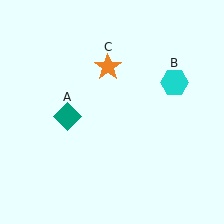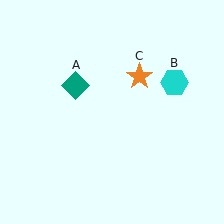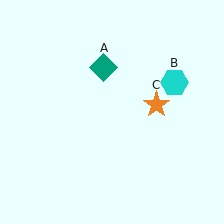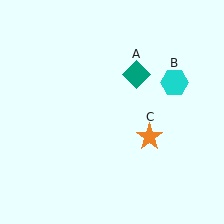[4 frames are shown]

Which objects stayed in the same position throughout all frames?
Cyan hexagon (object B) remained stationary.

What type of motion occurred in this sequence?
The teal diamond (object A), orange star (object C) rotated clockwise around the center of the scene.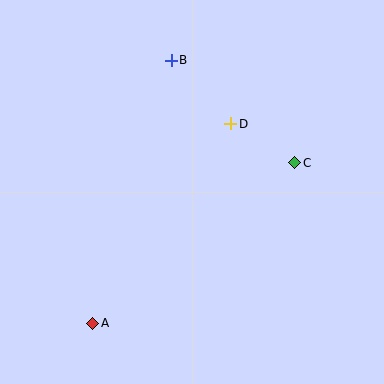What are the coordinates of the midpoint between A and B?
The midpoint between A and B is at (132, 192).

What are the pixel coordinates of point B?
Point B is at (171, 60).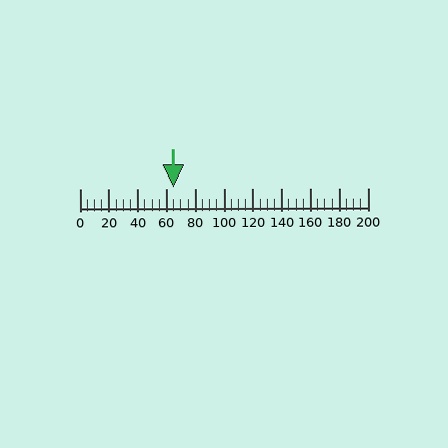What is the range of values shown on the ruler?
The ruler shows values from 0 to 200.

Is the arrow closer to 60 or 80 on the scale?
The arrow is closer to 60.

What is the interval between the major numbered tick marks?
The major tick marks are spaced 20 units apart.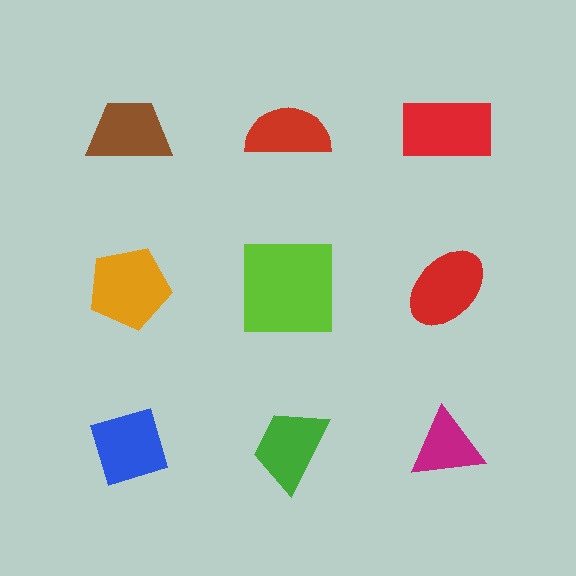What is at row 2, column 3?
A red ellipse.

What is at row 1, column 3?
A red rectangle.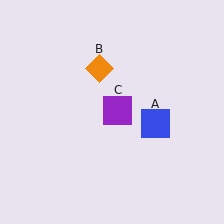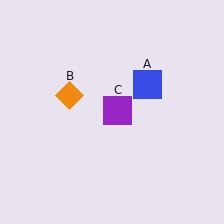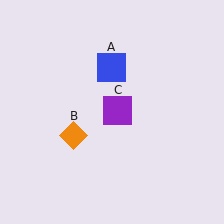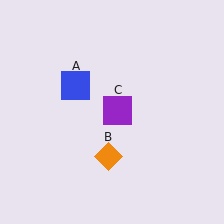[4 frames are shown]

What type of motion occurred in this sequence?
The blue square (object A), orange diamond (object B) rotated counterclockwise around the center of the scene.